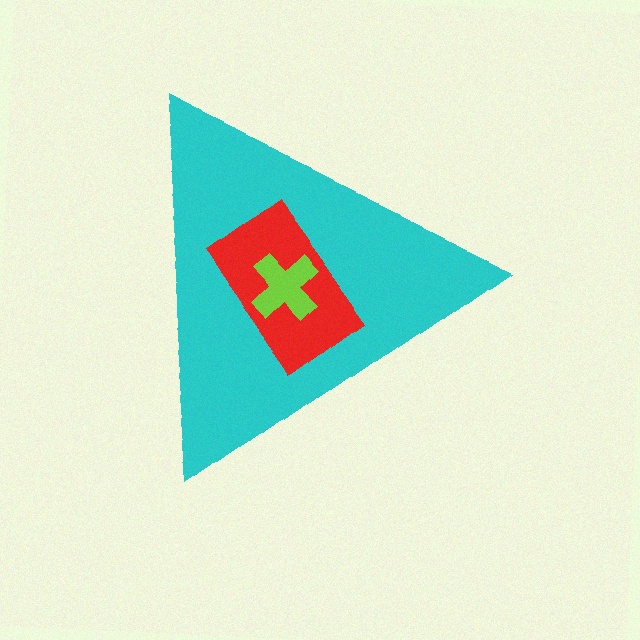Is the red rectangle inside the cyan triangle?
Yes.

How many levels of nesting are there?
3.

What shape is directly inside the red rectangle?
The lime cross.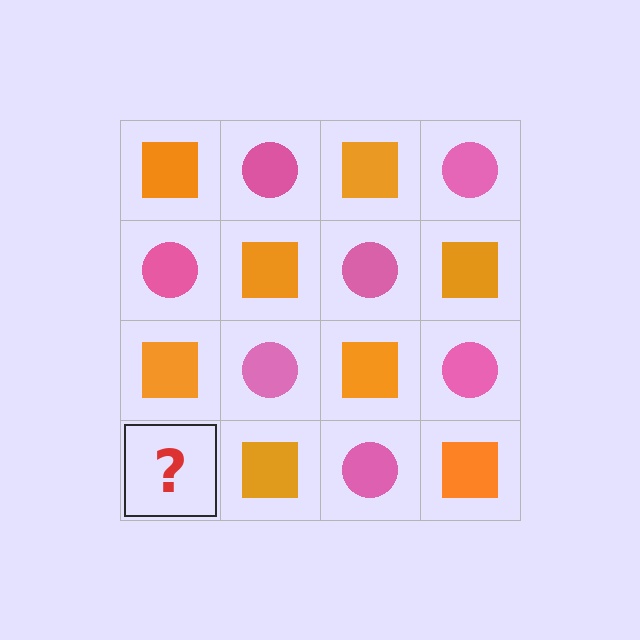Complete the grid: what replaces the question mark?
The question mark should be replaced with a pink circle.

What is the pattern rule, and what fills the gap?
The rule is that it alternates orange square and pink circle in a checkerboard pattern. The gap should be filled with a pink circle.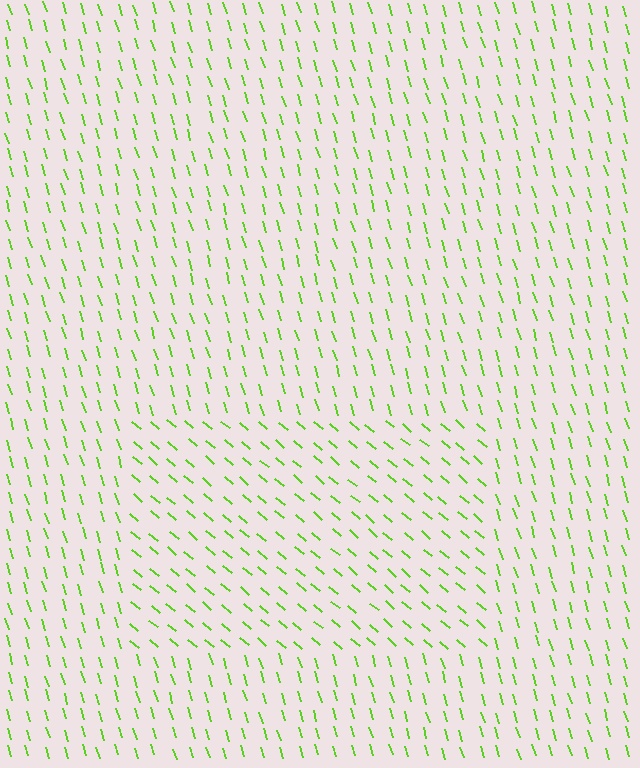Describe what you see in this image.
The image is filled with small lime line segments. A rectangle region in the image has lines oriented differently from the surrounding lines, creating a visible texture boundary.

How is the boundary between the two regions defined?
The boundary is defined purely by a change in line orientation (approximately 33 degrees difference). All lines are the same color and thickness.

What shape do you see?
I see a rectangle.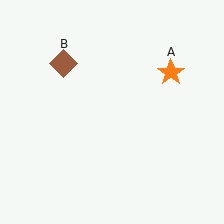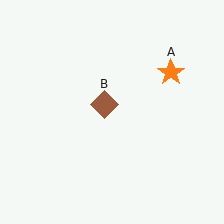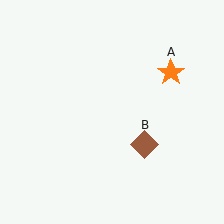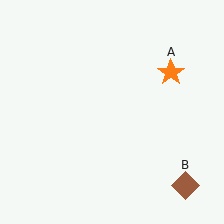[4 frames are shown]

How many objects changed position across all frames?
1 object changed position: brown diamond (object B).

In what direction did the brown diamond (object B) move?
The brown diamond (object B) moved down and to the right.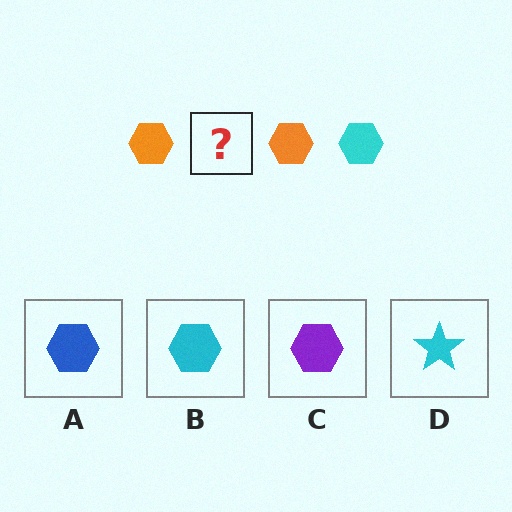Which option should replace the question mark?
Option B.